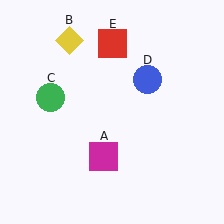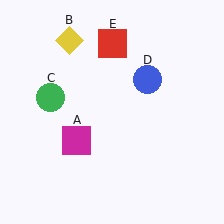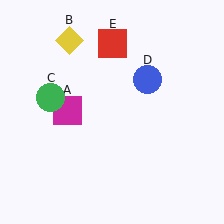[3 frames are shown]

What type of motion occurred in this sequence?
The magenta square (object A) rotated clockwise around the center of the scene.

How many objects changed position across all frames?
1 object changed position: magenta square (object A).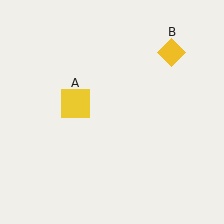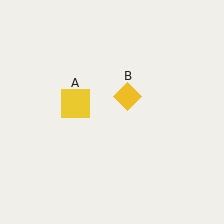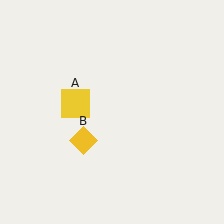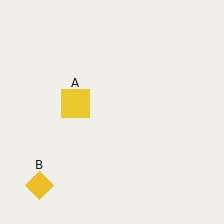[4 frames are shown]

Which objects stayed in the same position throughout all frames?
Yellow square (object A) remained stationary.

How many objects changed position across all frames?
1 object changed position: yellow diamond (object B).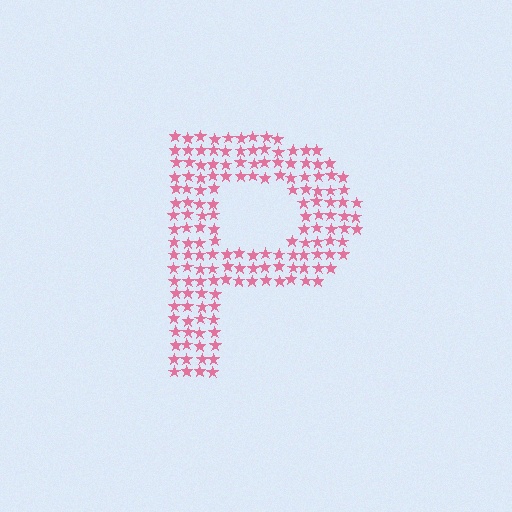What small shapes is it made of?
It is made of small stars.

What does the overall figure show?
The overall figure shows the letter P.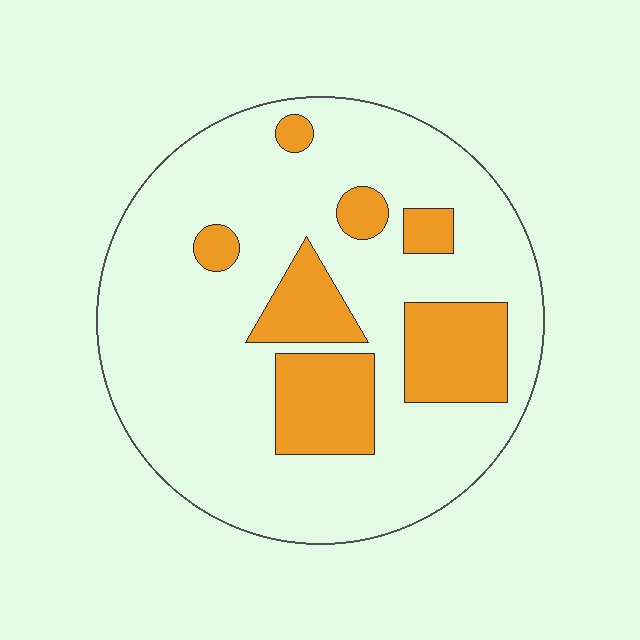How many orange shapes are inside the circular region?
7.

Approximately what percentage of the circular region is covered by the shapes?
Approximately 20%.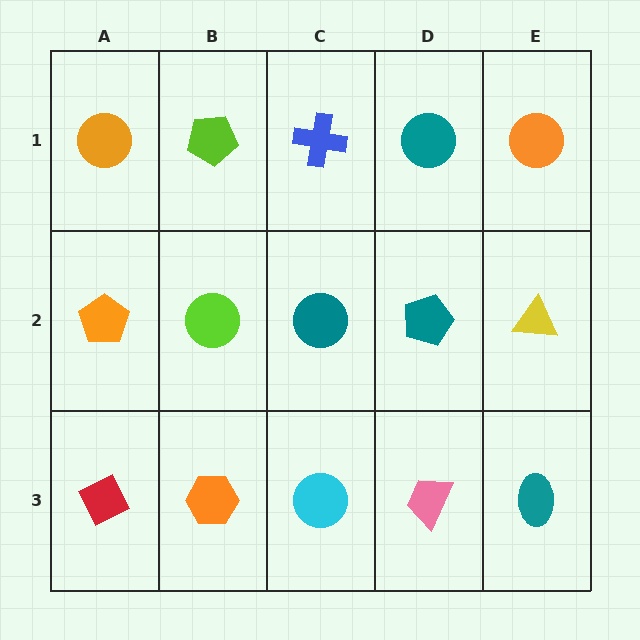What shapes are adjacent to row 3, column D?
A teal pentagon (row 2, column D), a cyan circle (row 3, column C), a teal ellipse (row 3, column E).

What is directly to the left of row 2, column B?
An orange pentagon.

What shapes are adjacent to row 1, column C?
A teal circle (row 2, column C), a lime pentagon (row 1, column B), a teal circle (row 1, column D).